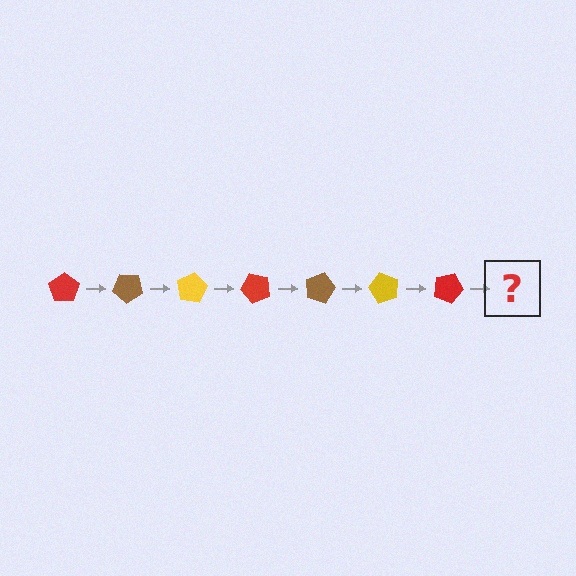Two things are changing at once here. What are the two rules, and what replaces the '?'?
The two rules are that it rotates 40 degrees each step and the color cycles through red, brown, and yellow. The '?' should be a brown pentagon, rotated 280 degrees from the start.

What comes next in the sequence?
The next element should be a brown pentagon, rotated 280 degrees from the start.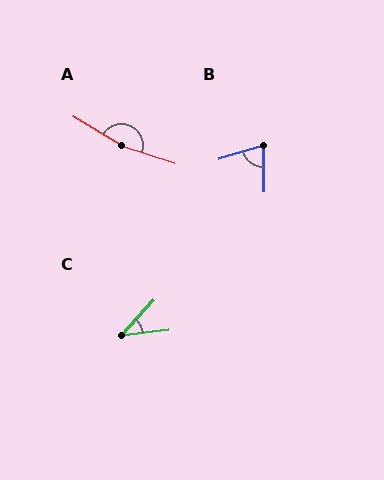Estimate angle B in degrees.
Approximately 74 degrees.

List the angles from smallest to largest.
C (41°), B (74°), A (167°).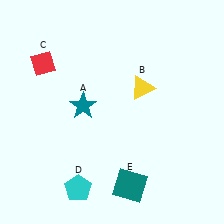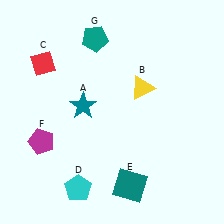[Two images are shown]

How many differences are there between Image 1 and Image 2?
There are 2 differences between the two images.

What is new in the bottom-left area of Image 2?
A magenta pentagon (F) was added in the bottom-left area of Image 2.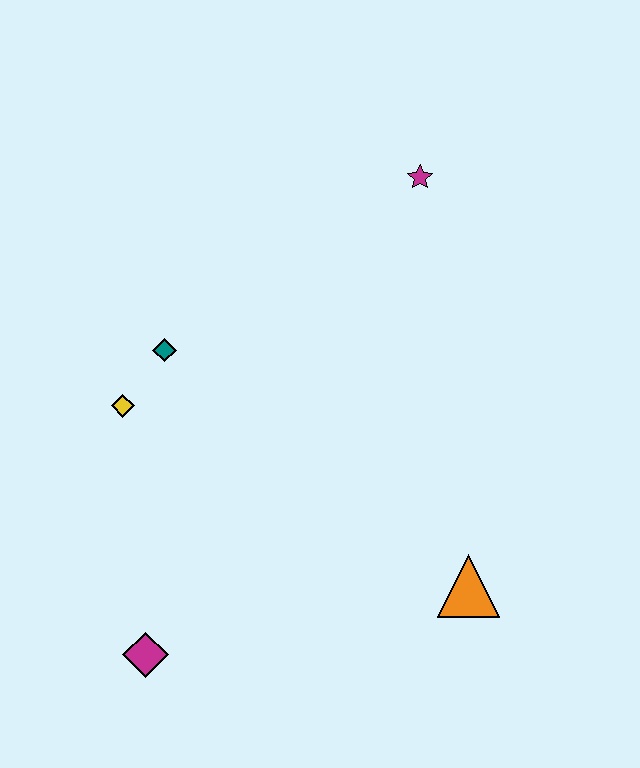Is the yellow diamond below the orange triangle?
No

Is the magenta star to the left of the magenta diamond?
No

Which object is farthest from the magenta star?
The magenta diamond is farthest from the magenta star.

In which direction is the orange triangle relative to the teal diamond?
The orange triangle is to the right of the teal diamond.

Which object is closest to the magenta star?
The teal diamond is closest to the magenta star.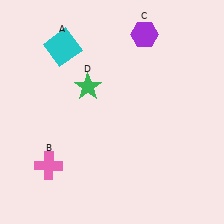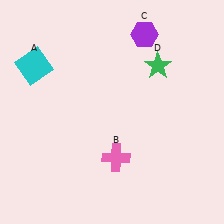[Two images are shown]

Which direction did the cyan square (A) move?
The cyan square (A) moved left.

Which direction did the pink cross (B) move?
The pink cross (B) moved right.